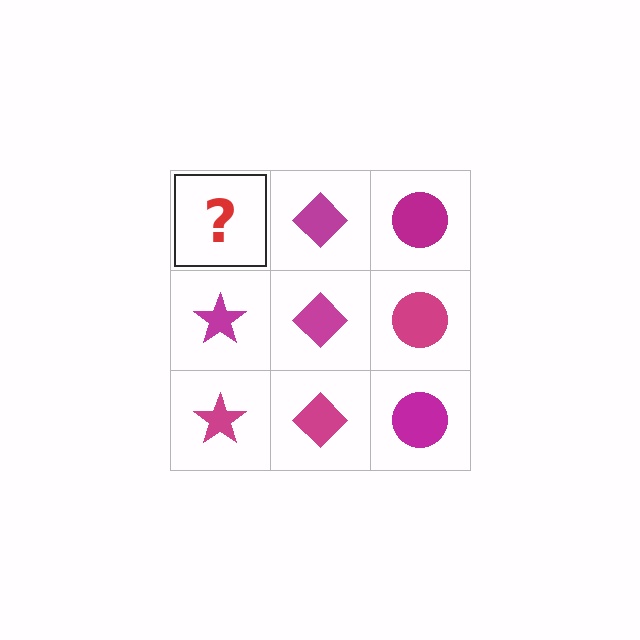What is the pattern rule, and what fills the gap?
The rule is that each column has a consistent shape. The gap should be filled with a magenta star.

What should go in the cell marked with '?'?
The missing cell should contain a magenta star.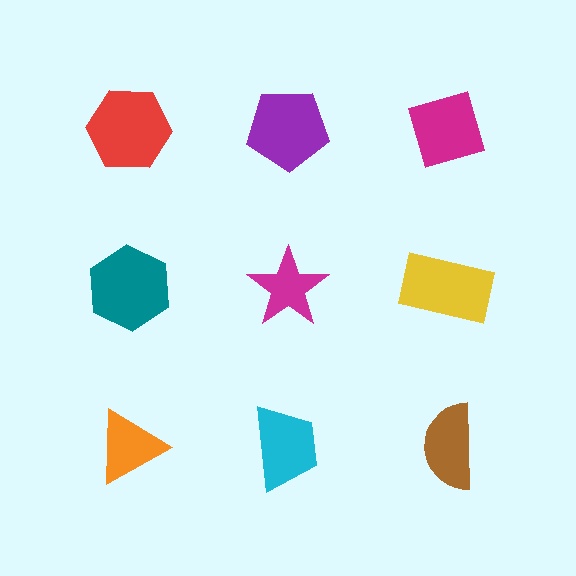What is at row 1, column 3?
A magenta diamond.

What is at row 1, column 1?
A red hexagon.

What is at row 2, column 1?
A teal hexagon.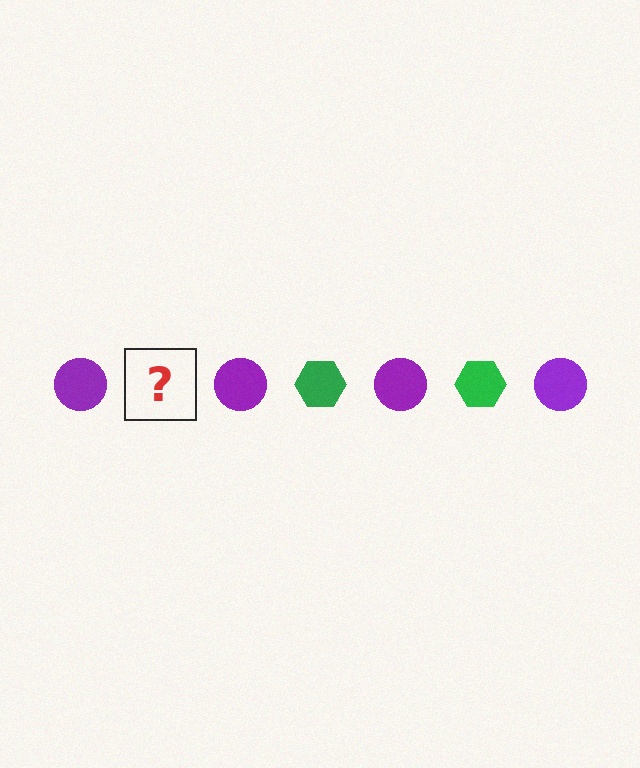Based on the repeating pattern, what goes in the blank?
The blank should be a green hexagon.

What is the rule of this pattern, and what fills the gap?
The rule is that the pattern alternates between purple circle and green hexagon. The gap should be filled with a green hexagon.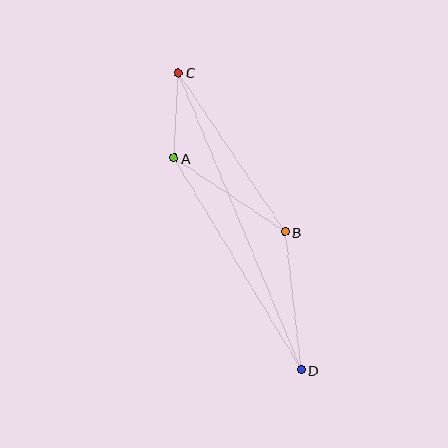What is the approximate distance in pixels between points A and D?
The distance between A and D is approximately 247 pixels.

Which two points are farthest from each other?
Points C and D are farthest from each other.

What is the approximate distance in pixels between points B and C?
The distance between B and C is approximately 192 pixels.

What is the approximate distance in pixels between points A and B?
The distance between A and B is approximately 133 pixels.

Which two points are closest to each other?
Points A and C are closest to each other.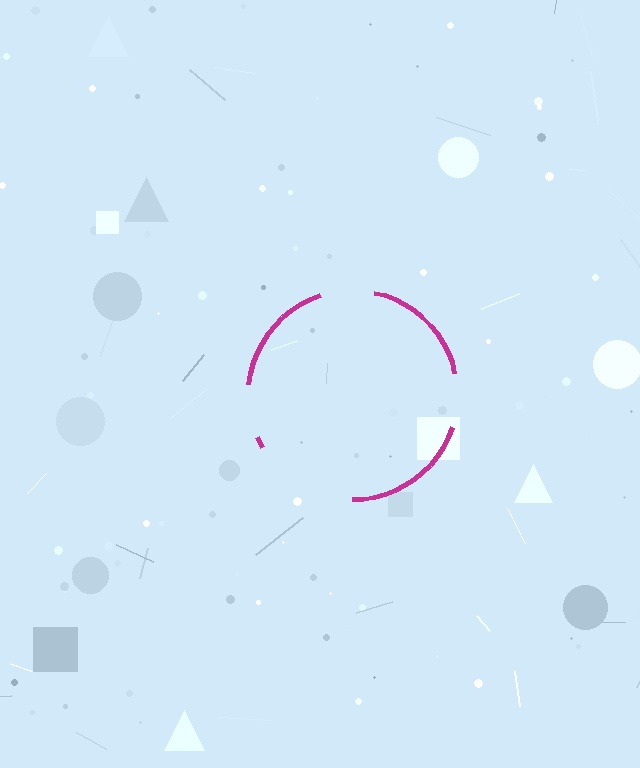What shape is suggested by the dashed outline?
The dashed outline suggests a circle.